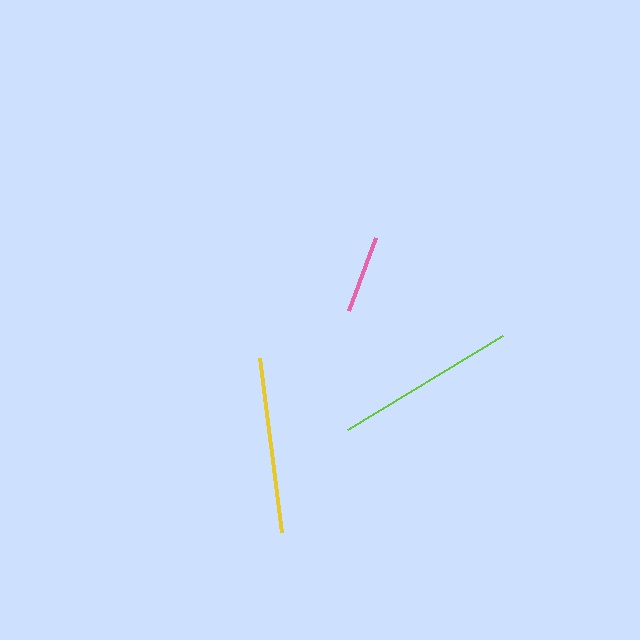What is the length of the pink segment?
The pink segment is approximately 78 pixels long.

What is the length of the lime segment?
The lime segment is approximately 181 pixels long.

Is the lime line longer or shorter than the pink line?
The lime line is longer than the pink line.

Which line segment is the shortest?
The pink line is the shortest at approximately 78 pixels.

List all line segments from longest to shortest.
From longest to shortest: lime, yellow, pink.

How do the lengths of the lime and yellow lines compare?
The lime and yellow lines are approximately the same length.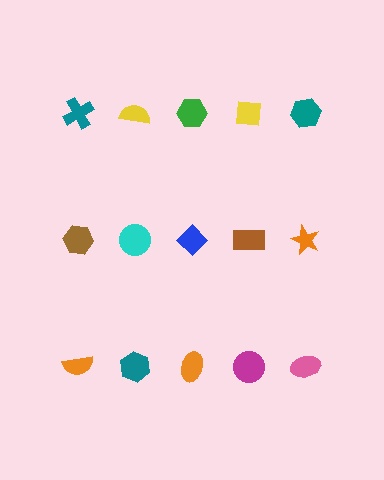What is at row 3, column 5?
A pink ellipse.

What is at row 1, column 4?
A yellow square.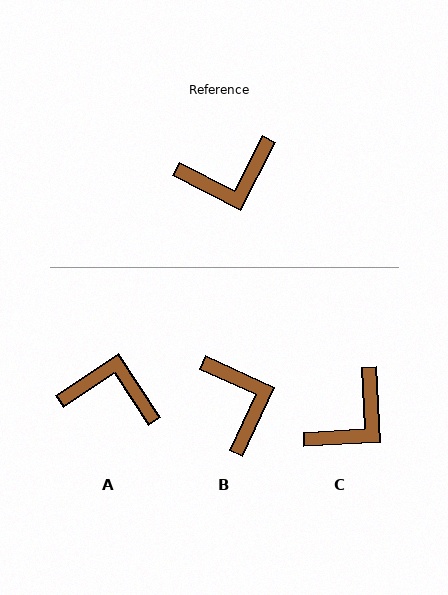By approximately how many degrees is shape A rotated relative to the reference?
Approximately 150 degrees counter-clockwise.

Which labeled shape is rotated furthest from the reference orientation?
A, about 150 degrees away.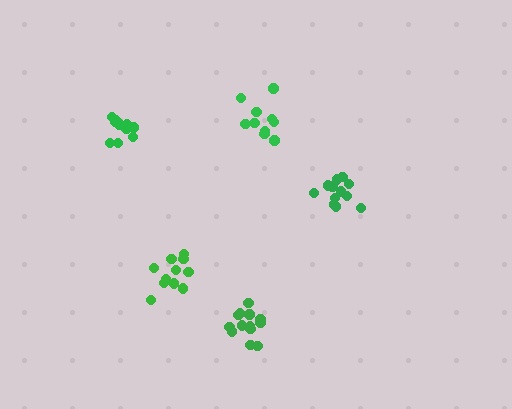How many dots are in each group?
Group 1: 10 dots, Group 2: 10 dots, Group 3: 11 dots, Group 4: 13 dots, Group 5: 12 dots (56 total).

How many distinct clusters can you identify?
There are 5 distinct clusters.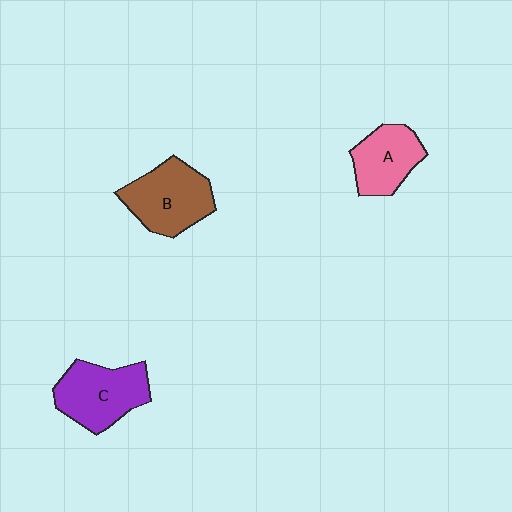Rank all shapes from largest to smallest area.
From largest to smallest: B (brown), C (purple), A (pink).